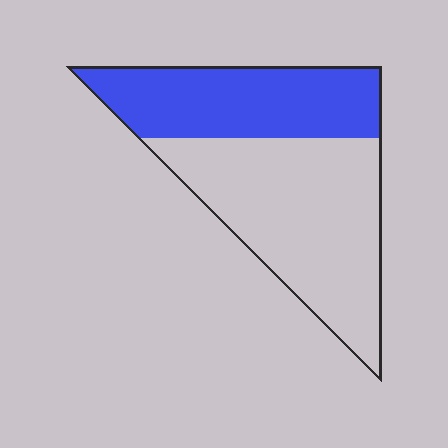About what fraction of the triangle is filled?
About two fifths (2/5).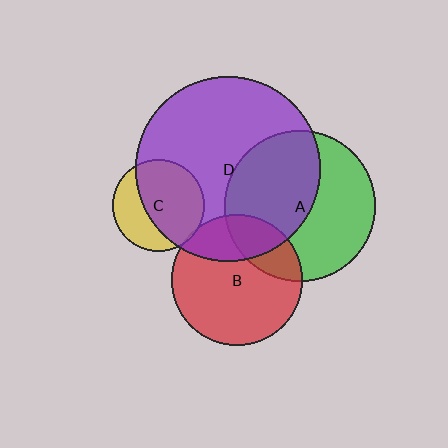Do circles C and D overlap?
Yes.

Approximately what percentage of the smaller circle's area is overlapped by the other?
Approximately 65%.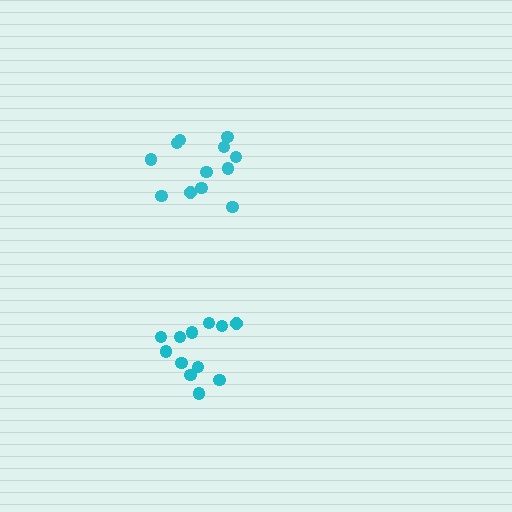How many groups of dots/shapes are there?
There are 2 groups.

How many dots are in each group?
Group 1: 12 dots, Group 2: 12 dots (24 total).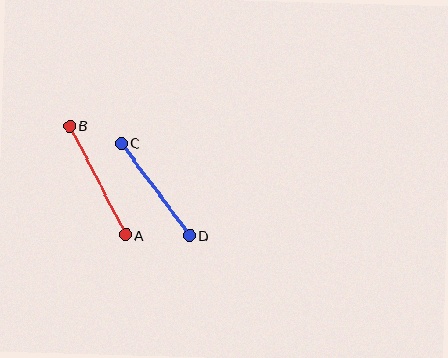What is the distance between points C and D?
The distance is approximately 115 pixels.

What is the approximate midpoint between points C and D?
The midpoint is at approximately (155, 190) pixels.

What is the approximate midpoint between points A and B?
The midpoint is at approximately (98, 181) pixels.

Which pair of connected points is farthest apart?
Points A and B are farthest apart.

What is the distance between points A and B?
The distance is approximately 123 pixels.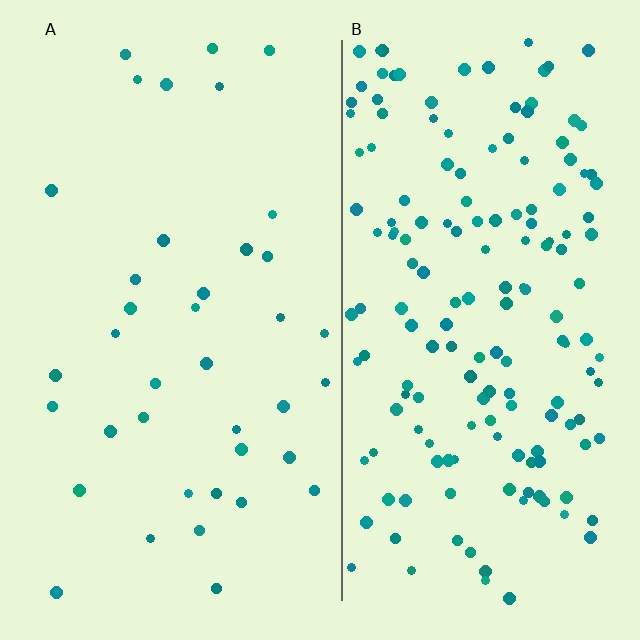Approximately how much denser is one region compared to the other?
Approximately 4.3× — region B over region A.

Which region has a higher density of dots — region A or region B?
B (the right).